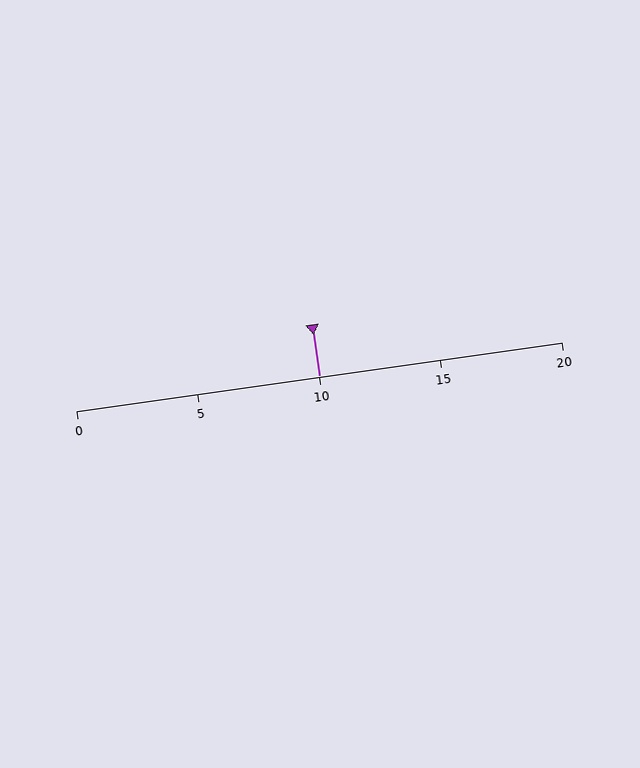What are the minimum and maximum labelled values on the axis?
The axis runs from 0 to 20.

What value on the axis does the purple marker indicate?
The marker indicates approximately 10.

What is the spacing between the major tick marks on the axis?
The major ticks are spaced 5 apart.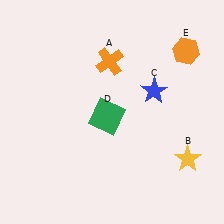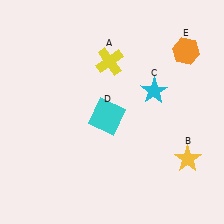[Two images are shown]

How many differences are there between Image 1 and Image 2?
There are 3 differences between the two images.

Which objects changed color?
A changed from orange to yellow. C changed from blue to cyan. D changed from green to cyan.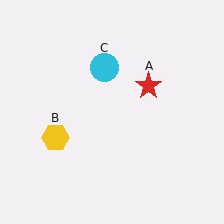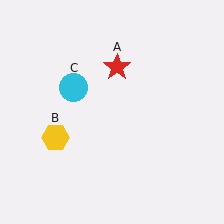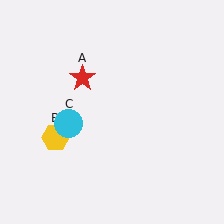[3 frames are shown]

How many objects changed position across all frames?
2 objects changed position: red star (object A), cyan circle (object C).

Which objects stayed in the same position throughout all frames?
Yellow hexagon (object B) remained stationary.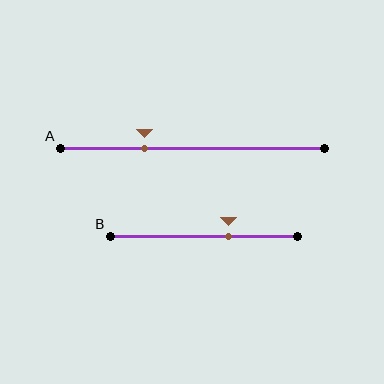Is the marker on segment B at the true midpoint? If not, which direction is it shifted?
No, the marker on segment B is shifted to the right by about 13% of the segment length.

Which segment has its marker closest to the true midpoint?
Segment B has its marker closest to the true midpoint.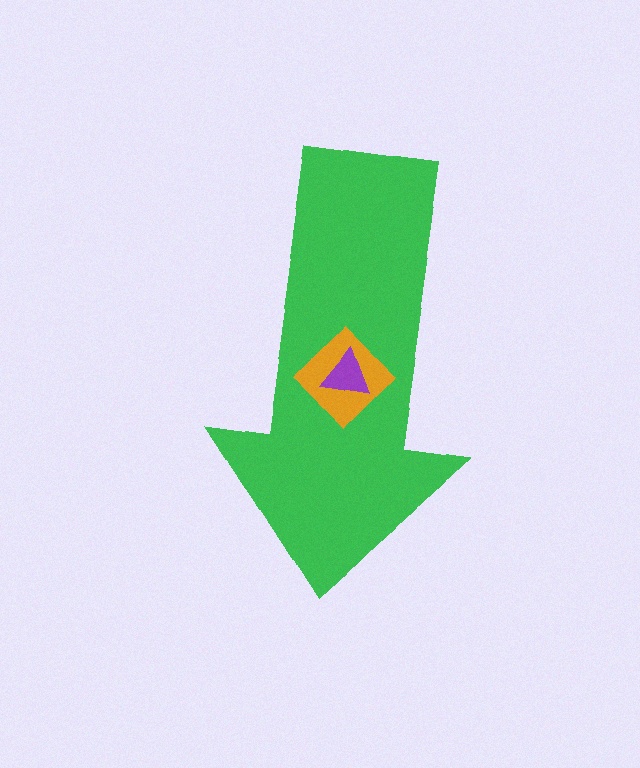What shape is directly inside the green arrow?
The orange diamond.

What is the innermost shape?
The purple triangle.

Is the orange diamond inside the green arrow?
Yes.